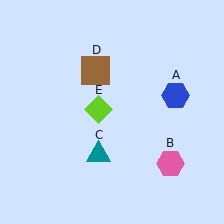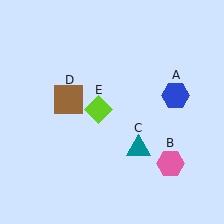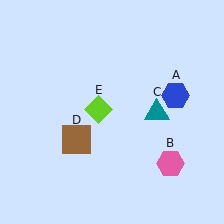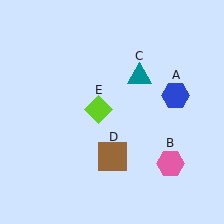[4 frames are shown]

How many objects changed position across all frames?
2 objects changed position: teal triangle (object C), brown square (object D).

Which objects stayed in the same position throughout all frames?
Blue hexagon (object A) and pink hexagon (object B) and lime diamond (object E) remained stationary.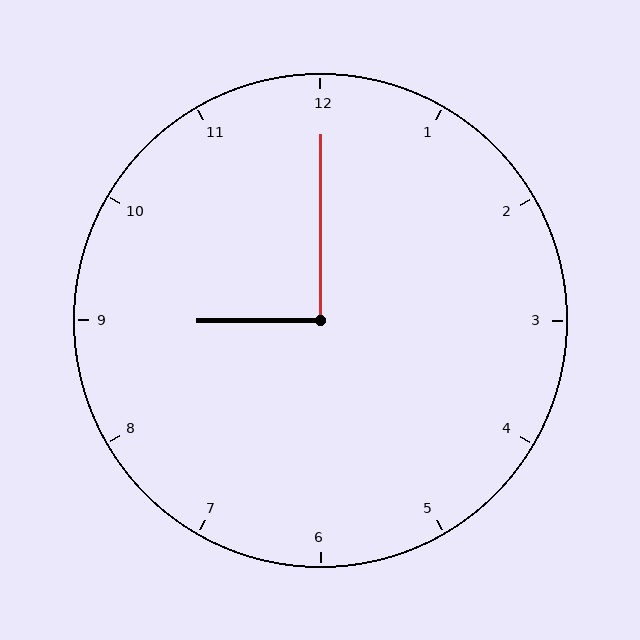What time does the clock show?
9:00.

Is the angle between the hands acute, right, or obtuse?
It is right.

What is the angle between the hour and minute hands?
Approximately 90 degrees.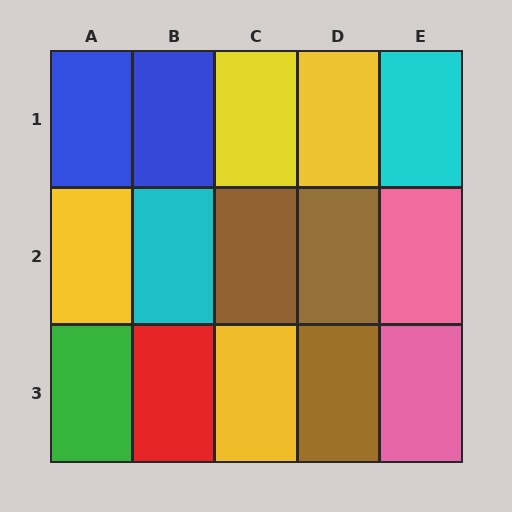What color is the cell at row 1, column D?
Yellow.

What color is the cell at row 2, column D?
Brown.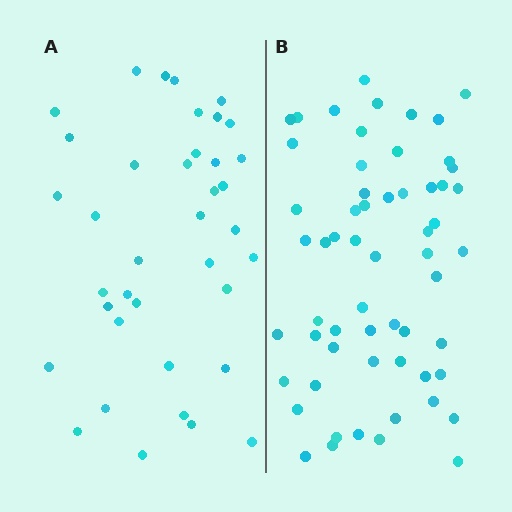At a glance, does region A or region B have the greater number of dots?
Region B (the right region) has more dots.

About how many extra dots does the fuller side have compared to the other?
Region B has approximately 20 more dots than region A.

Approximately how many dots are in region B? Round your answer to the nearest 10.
About 60 dots. (The exact count is 59, which rounds to 60.)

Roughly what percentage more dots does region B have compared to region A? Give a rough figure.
About 55% more.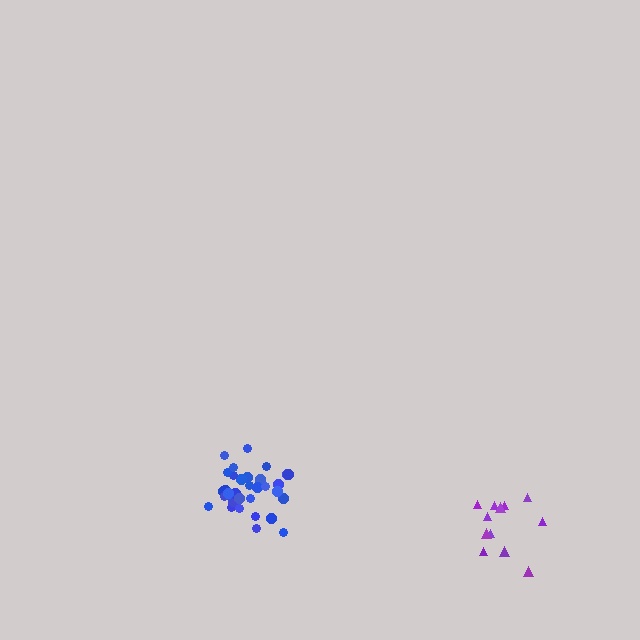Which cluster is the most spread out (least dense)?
Purple.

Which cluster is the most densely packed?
Blue.